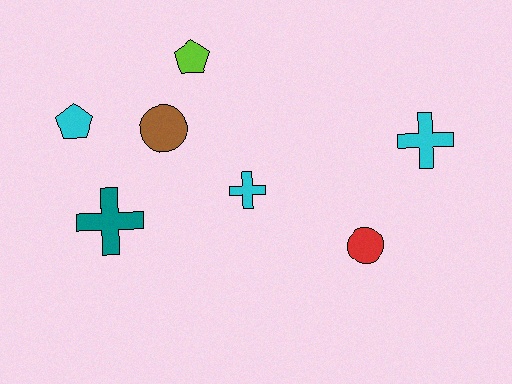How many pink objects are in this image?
There are no pink objects.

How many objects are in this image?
There are 7 objects.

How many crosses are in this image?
There are 3 crosses.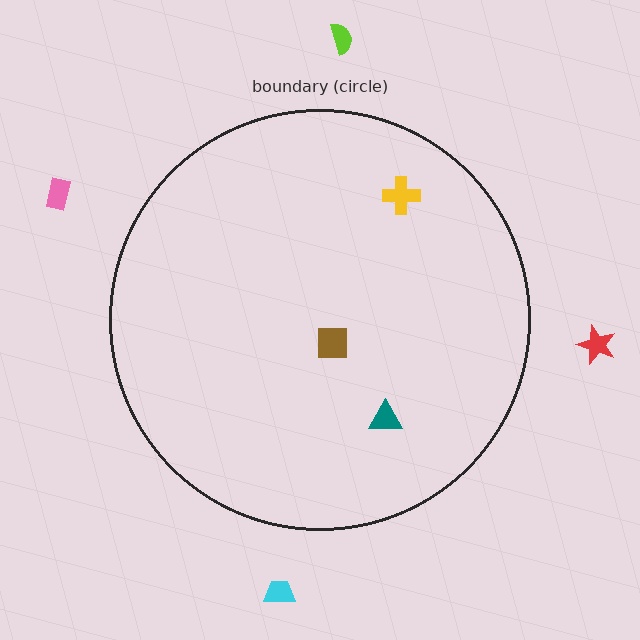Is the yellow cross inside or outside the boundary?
Inside.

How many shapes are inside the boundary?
3 inside, 4 outside.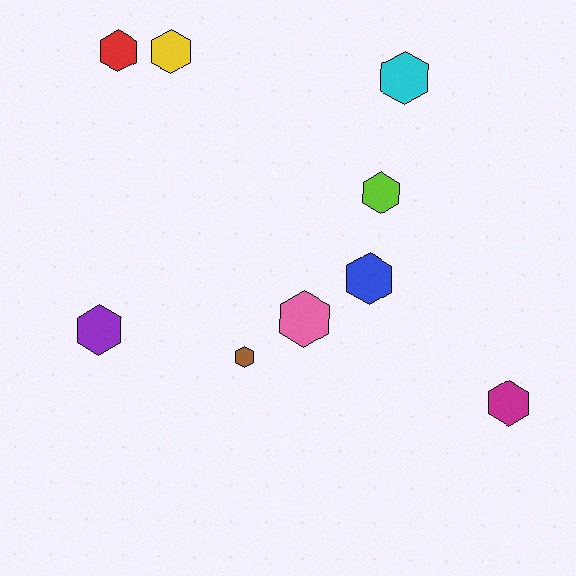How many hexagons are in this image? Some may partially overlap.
There are 9 hexagons.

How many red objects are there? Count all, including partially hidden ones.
There is 1 red object.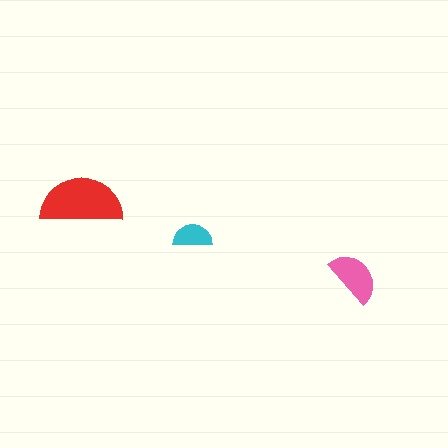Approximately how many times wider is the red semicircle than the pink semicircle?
About 1.5 times wider.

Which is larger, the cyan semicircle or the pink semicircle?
The pink one.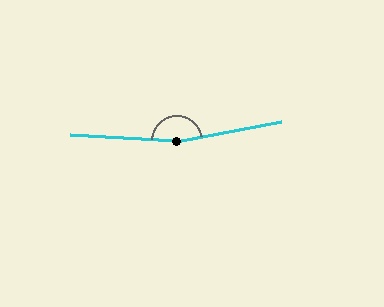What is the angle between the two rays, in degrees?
Approximately 166 degrees.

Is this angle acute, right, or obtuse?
It is obtuse.